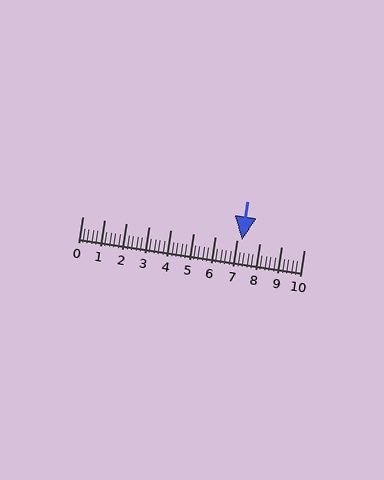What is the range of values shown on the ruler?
The ruler shows values from 0 to 10.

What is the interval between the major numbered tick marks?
The major tick marks are spaced 1 units apart.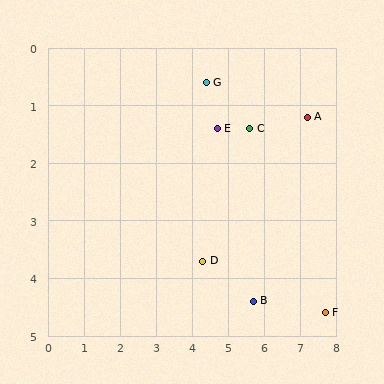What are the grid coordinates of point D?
Point D is at approximately (4.3, 3.7).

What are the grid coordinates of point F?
Point F is at approximately (7.7, 4.6).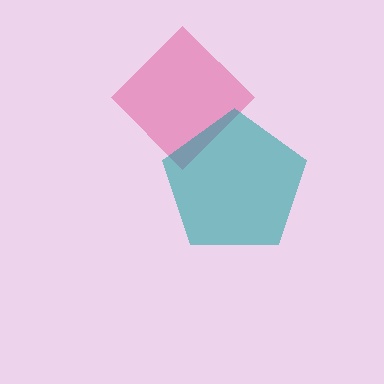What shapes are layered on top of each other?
The layered shapes are: a pink diamond, a teal pentagon.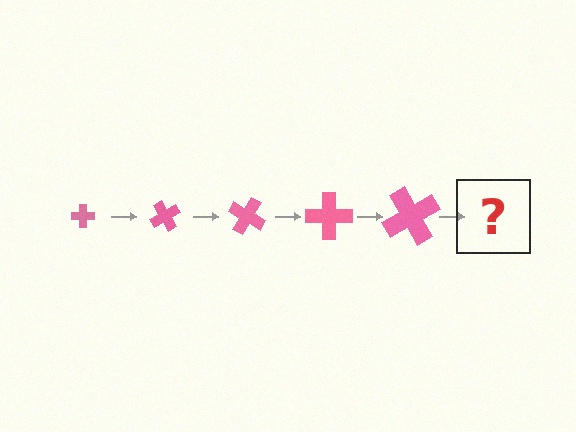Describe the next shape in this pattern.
It should be a cross, larger than the previous one and rotated 300 degrees from the start.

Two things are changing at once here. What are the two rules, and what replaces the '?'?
The two rules are that the cross grows larger each step and it rotates 60 degrees each step. The '?' should be a cross, larger than the previous one and rotated 300 degrees from the start.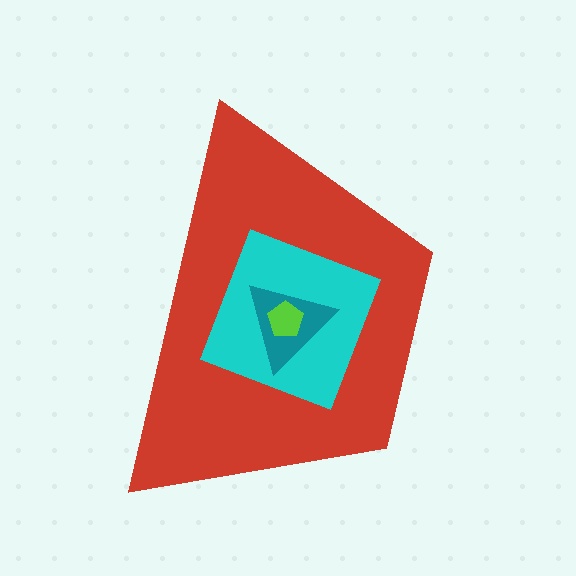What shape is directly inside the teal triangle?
The lime pentagon.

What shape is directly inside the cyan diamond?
The teal triangle.